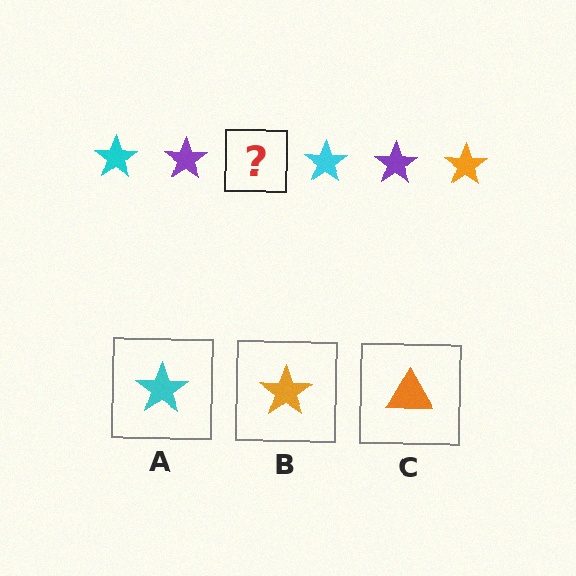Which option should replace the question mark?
Option B.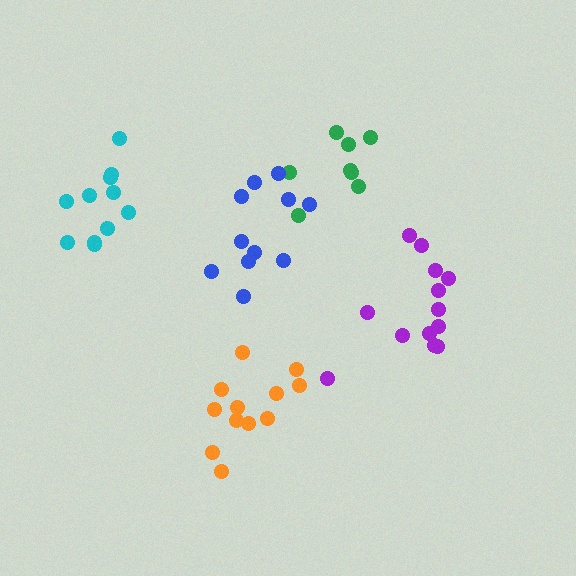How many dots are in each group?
Group 1: 13 dots, Group 2: 8 dots, Group 3: 12 dots, Group 4: 11 dots, Group 5: 11 dots (55 total).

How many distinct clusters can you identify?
There are 5 distinct clusters.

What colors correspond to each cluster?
The clusters are colored: purple, green, orange, blue, cyan.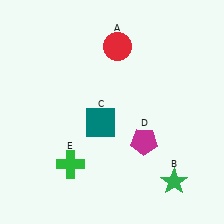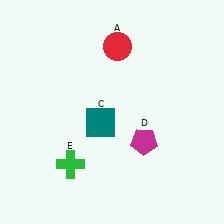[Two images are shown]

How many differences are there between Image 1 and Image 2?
There is 1 difference between the two images.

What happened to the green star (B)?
The green star (B) was removed in Image 2. It was in the bottom-right area of Image 1.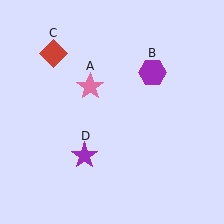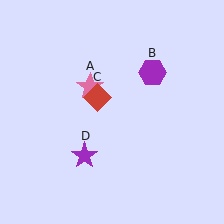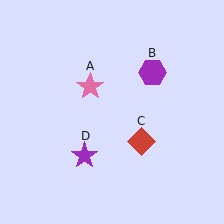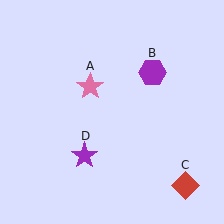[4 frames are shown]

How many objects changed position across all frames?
1 object changed position: red diamond (object C).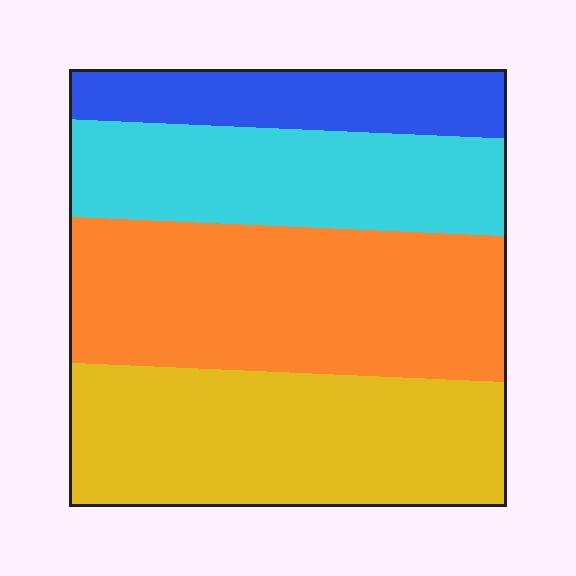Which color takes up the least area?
Blue, at roughly 15%.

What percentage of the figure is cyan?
Cyan covers around 20% of the figure.